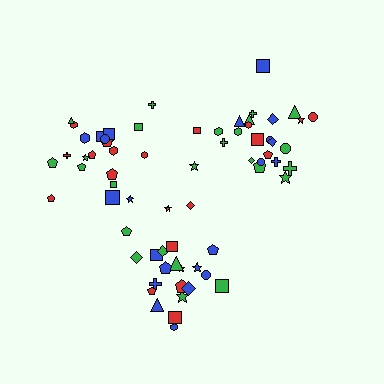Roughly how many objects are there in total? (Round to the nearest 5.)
Roughly 70 objects in total.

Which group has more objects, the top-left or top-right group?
The top-right group.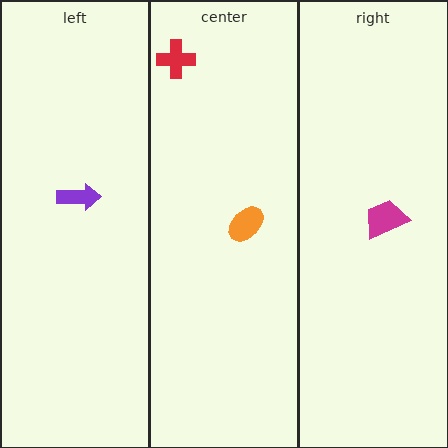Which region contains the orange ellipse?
The center region.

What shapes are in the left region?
The purple arrow.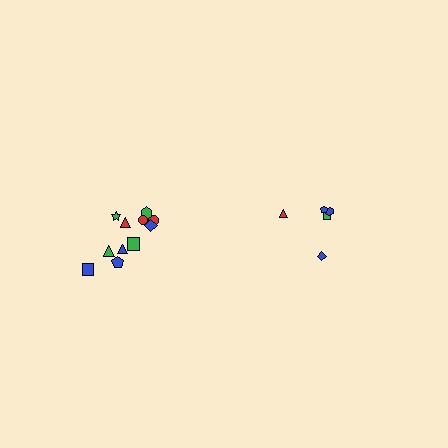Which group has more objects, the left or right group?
The left group.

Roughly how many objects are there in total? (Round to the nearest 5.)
Roughly 15 objects in total.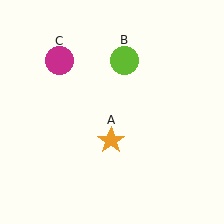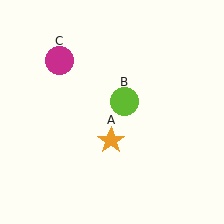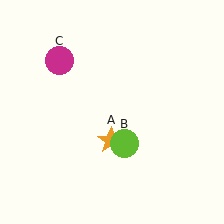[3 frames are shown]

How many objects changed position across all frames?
1 object changed position: lime circle (object B).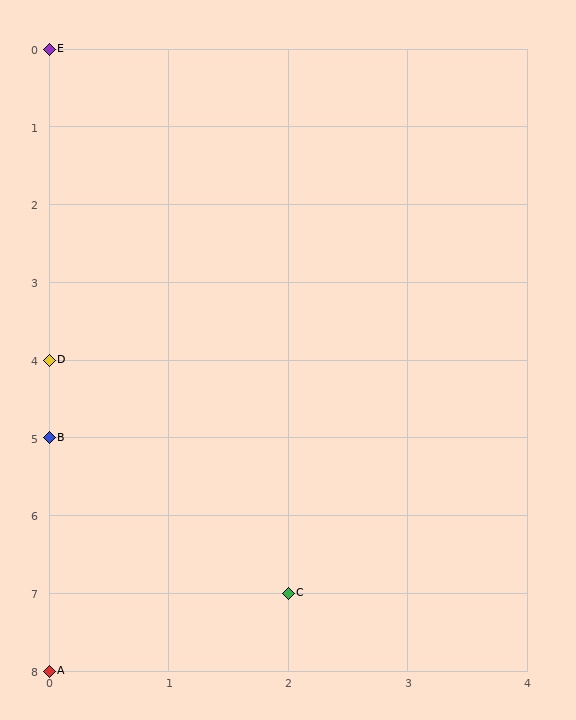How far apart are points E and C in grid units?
Points E and C are 2 columns and 7 rows apart (about 7.3 grid units diagonally).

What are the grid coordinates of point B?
Point B is at grid coordinates (0, 5).